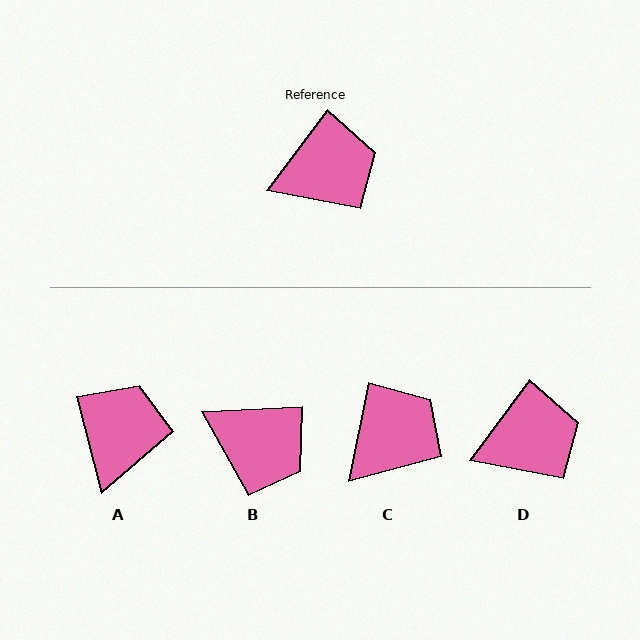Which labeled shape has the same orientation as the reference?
D.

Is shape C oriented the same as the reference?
No, it is off by about 26 degrees.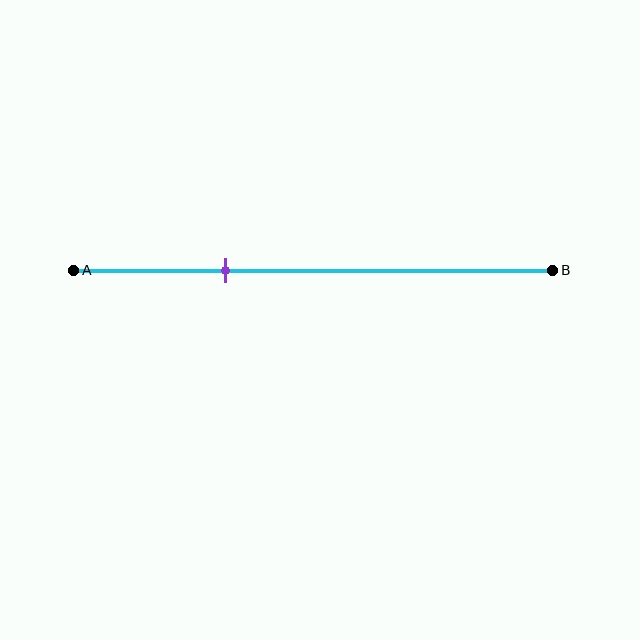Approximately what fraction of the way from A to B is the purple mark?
The purple mark is approximately 30% of the way from A to B.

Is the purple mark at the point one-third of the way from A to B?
Yes, the mark is approximately at the one-third point.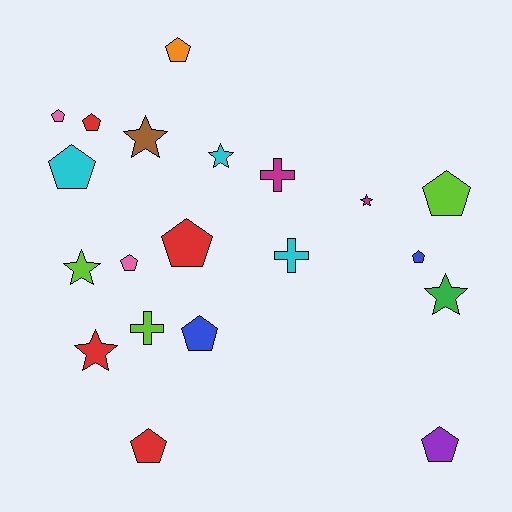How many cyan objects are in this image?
There are 3 cyan objects.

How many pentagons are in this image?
There are 11 pentagons.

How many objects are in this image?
There are 20 objects.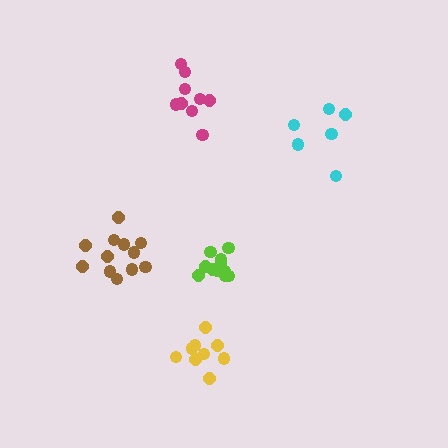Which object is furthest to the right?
The cyan cluster is rightmost.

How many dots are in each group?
Group 1: 12 dots, Group 2: 6 dots, Group 3: 9 dots, Group 4: 9 dots, Group 5: 11 dots (47 total).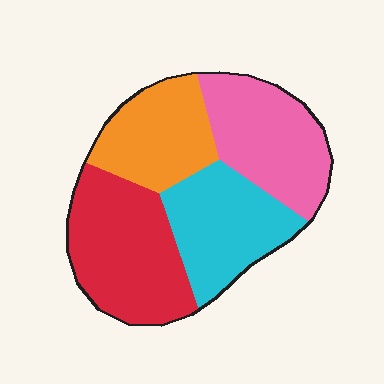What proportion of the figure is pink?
Pink takes up about one quarter (1/4) of the figure.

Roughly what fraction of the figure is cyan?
Cyan covers about 25% of the figure.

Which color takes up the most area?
Red, at roughly 30%.